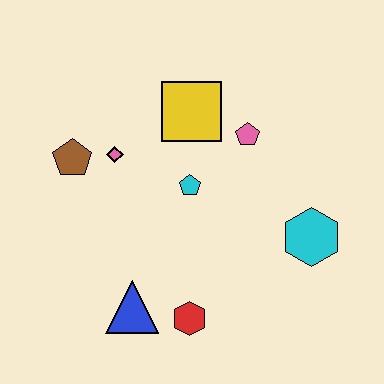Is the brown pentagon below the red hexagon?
No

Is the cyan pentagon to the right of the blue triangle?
Yes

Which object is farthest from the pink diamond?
The cyan hexagon is farthest from the pink diamond.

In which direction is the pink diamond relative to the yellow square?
The pink diamond is to the left of the yellow square.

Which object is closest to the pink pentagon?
The yellow square is closest to the pink pentagon.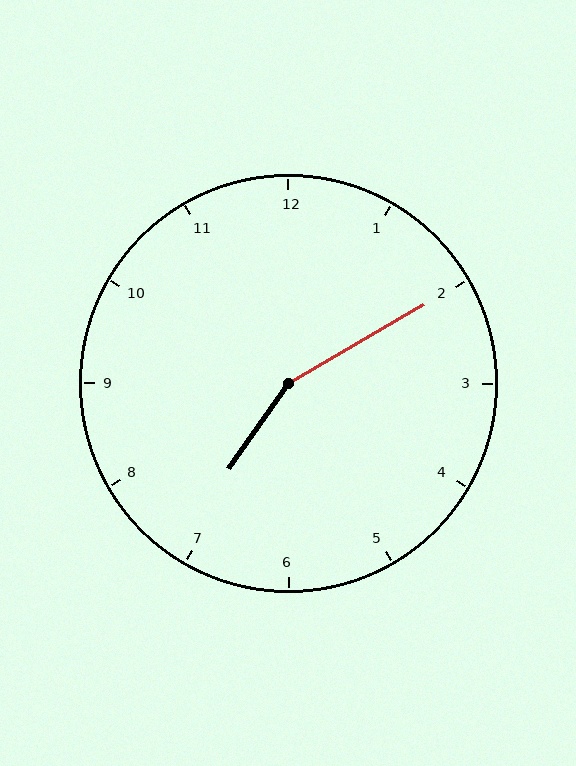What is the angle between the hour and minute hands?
Approximately 155 degrees.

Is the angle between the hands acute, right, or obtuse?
It is obtuse.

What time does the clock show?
7:10.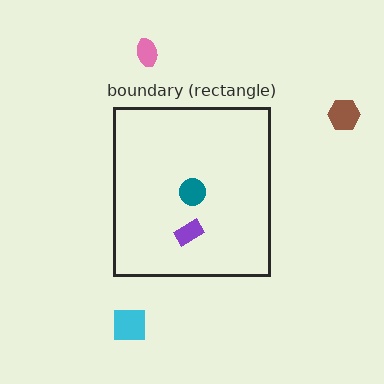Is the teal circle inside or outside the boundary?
Inside.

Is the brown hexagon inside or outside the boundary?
Outside.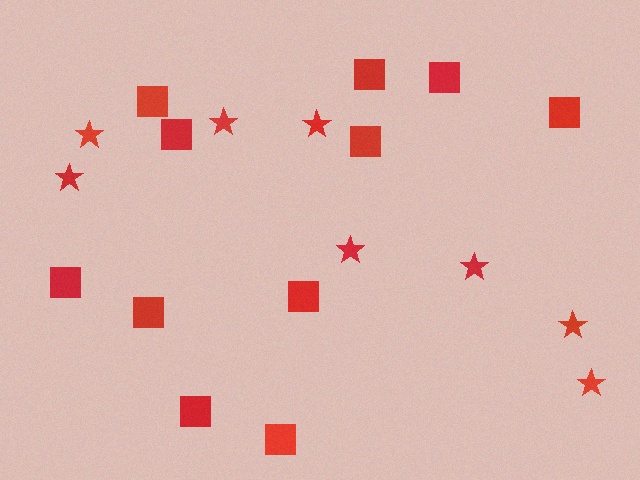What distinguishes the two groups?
There are 2 groups: one group of stars (8) and one group of squares (11).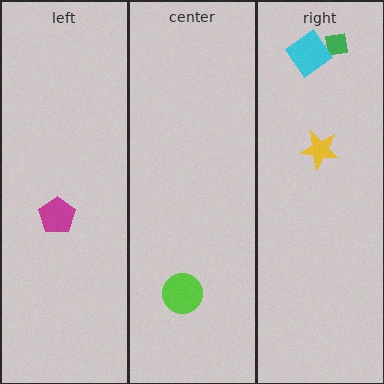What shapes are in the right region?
The green square, the cyan diamond, the yellow star.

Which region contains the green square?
The right region.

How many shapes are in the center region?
1.